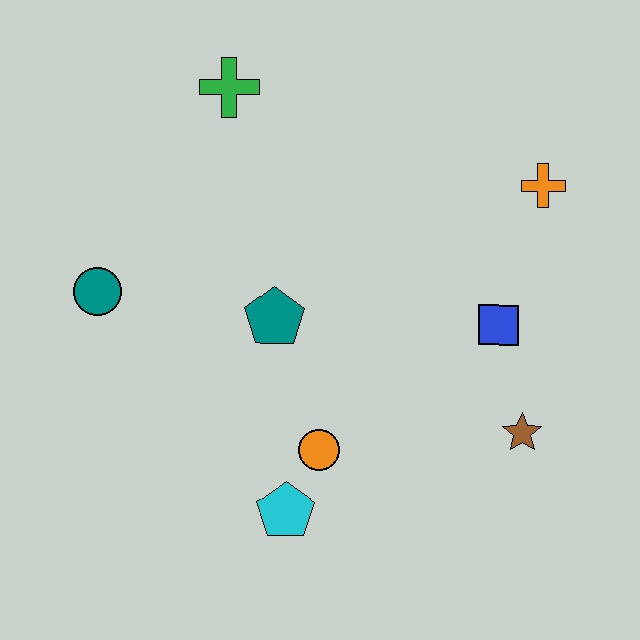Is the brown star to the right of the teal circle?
Yes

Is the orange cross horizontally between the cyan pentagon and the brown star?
No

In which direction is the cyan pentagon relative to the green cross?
The cyan pentagon is below the green cross.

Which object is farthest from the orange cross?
The teal circle is farthest from the orange cross.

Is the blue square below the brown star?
No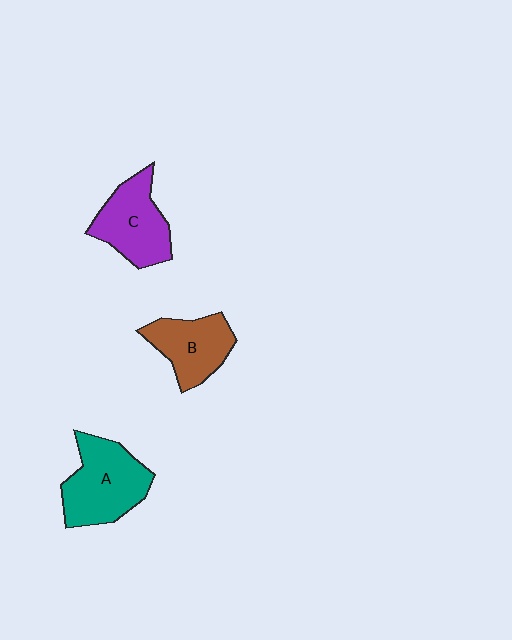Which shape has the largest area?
Shape A (teal).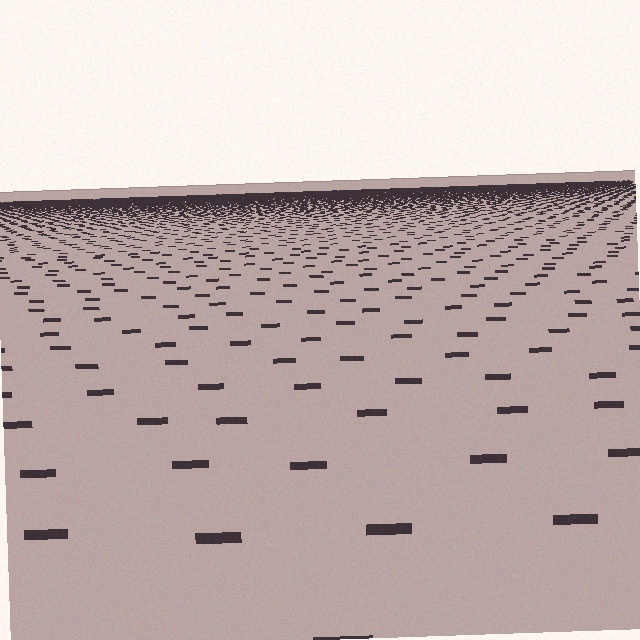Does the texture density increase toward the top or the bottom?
Density increases toward the top.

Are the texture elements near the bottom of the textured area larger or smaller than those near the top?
Larger. Near the bottom, elements are closer to the viewer and appear at a bigger on-screen size.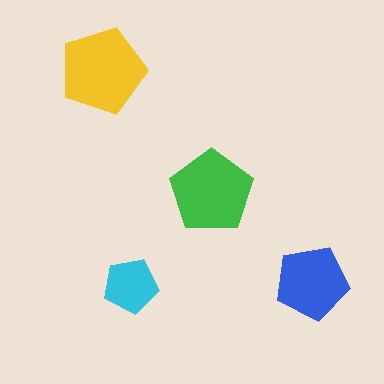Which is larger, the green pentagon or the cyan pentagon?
The green one.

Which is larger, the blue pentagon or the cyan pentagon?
The blue one.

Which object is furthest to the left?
The yellow pentagon is leftmost.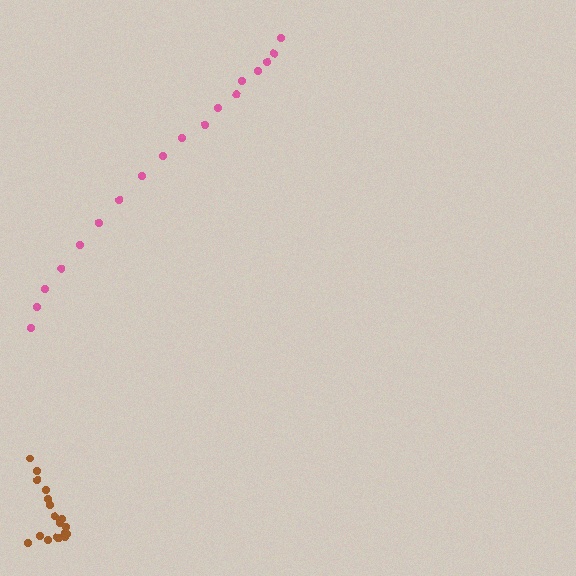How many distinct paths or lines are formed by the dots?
There are 2 distinct paths.